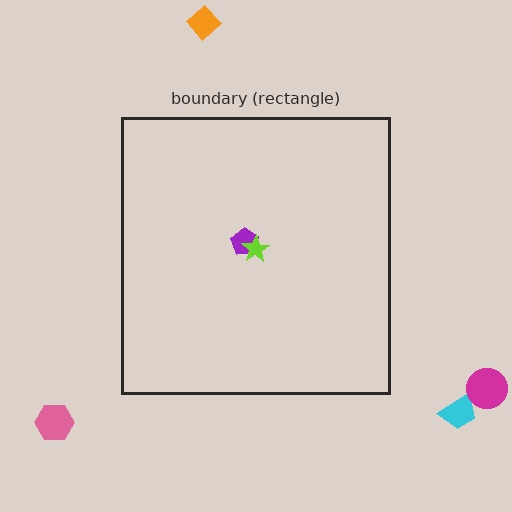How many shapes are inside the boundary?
2 inside, 4 outside.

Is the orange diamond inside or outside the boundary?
Outside.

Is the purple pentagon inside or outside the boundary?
Inside.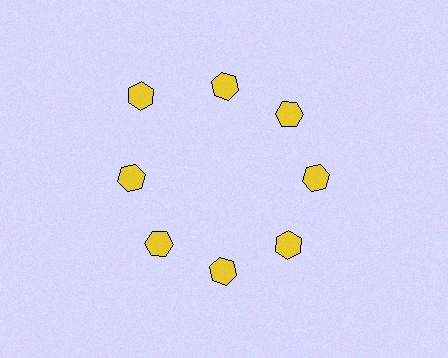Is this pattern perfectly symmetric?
No. The 8 yellow hexagons are arranged in a ring, but one element near the 10 o'clock position is pushed outward from the center, breaking the 8-fold rotational symmetry.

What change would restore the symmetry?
The symmetry would be restored by moving it inward, back onto the ring so that all 8 hexagons sit at equal angles and equal distance from the center.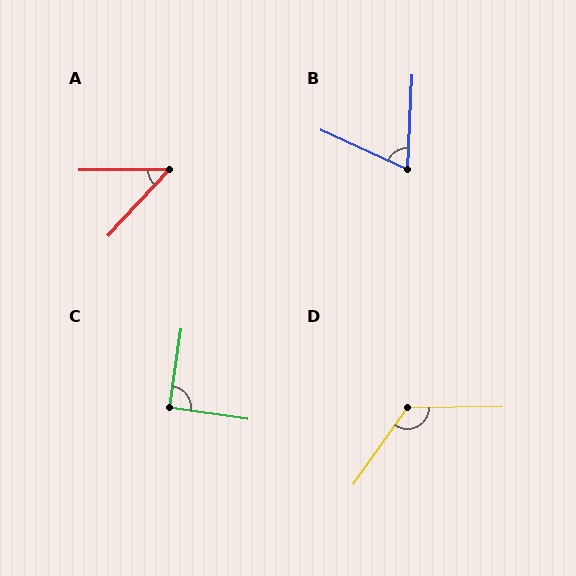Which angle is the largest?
D, at approximately 126 degrees.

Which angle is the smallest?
A, at approximately 47 degrees.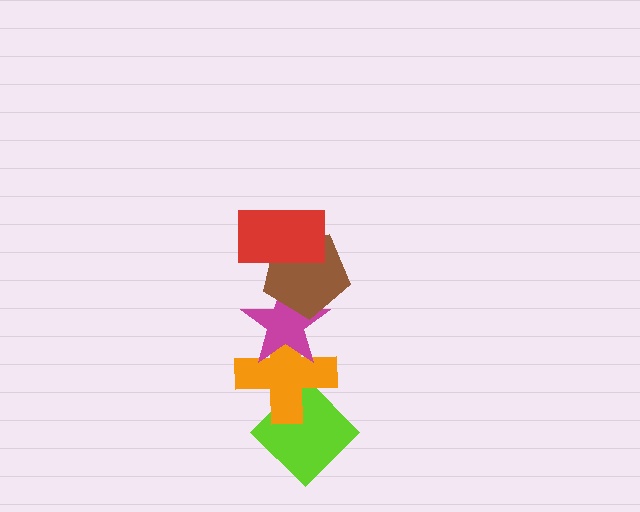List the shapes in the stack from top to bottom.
From top to bottom: the red rectangle, the brown pentagon, the magenta star, the orange cross, the lime diamond.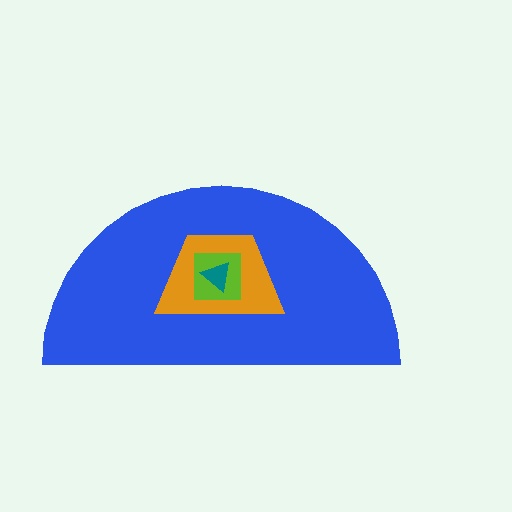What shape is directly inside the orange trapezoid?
The lime square.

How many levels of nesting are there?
4.